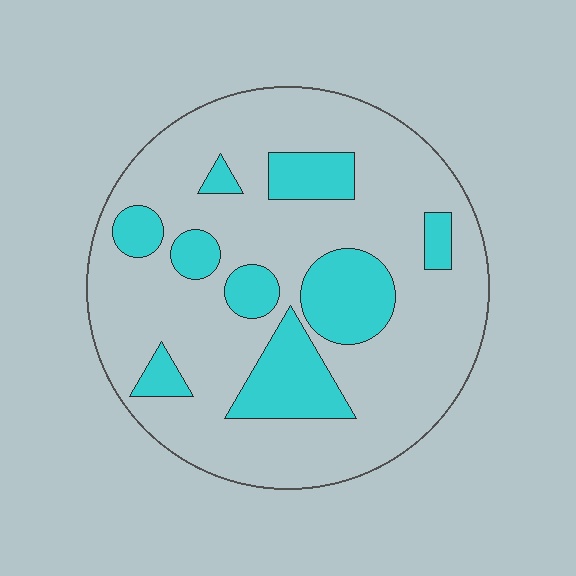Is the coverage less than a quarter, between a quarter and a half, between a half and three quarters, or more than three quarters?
Less than a quarter.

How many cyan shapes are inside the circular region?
9.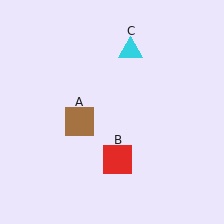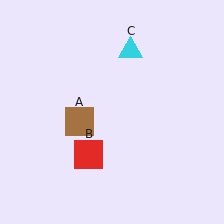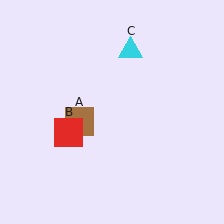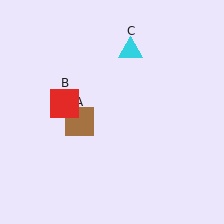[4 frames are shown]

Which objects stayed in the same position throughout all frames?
Brown square (object A) and cyan triangle (object C) remained stationary.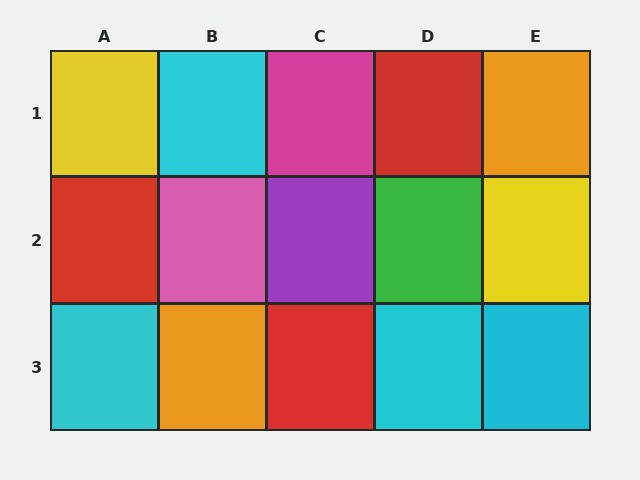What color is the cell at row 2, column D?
Green.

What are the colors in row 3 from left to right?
Cyan, orange, red, cyan, cyan.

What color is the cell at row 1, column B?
Cyan.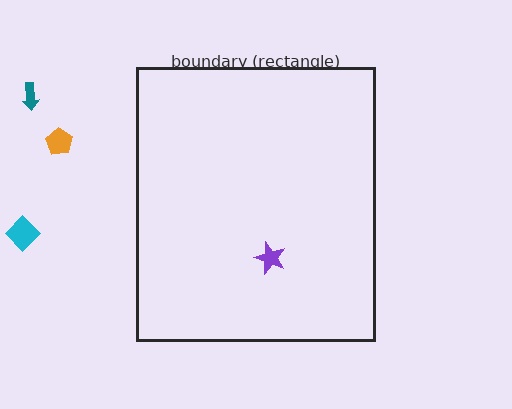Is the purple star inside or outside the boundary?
Inside.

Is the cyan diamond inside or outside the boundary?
Outside.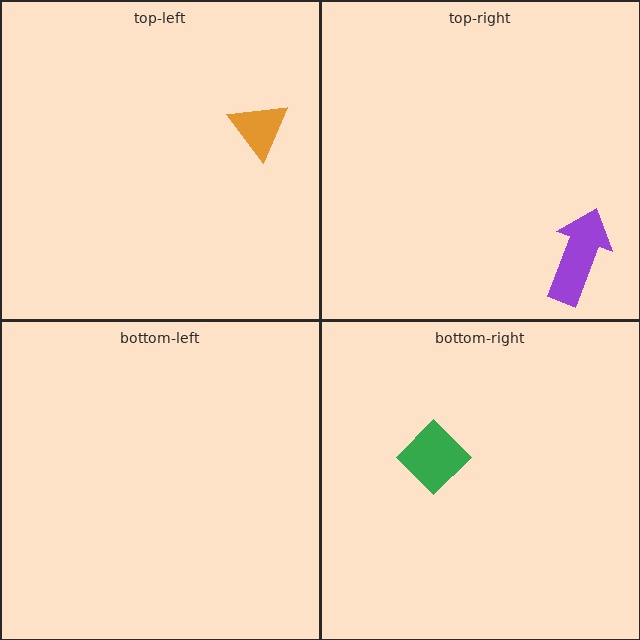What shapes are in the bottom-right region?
The green diamond.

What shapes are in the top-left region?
The orange triangle.